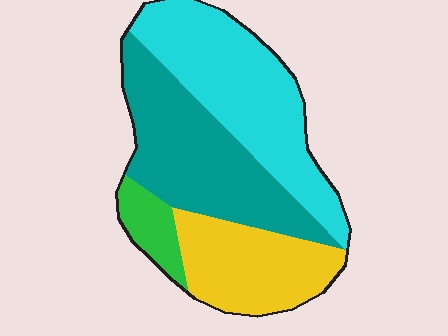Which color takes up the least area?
Green, at roughly 10%.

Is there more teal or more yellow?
Teal.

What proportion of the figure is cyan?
Cyan takes up between a third and a half of the figure.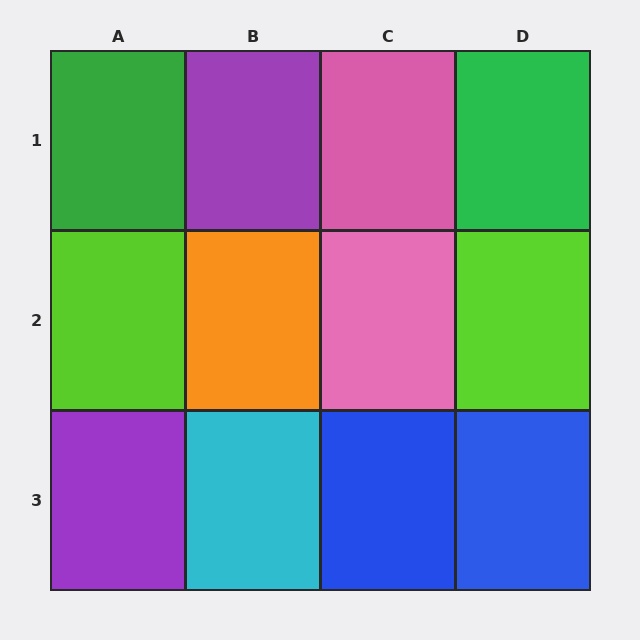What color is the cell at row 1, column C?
Pink.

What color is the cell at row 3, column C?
Blue.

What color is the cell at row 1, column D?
Green.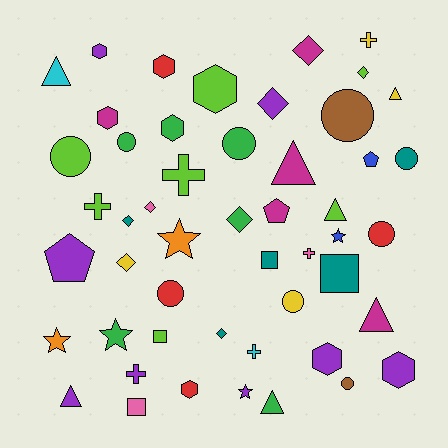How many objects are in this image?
There are 50 objects.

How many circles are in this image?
There are 9 circles.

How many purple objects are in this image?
There are 8 purple objects.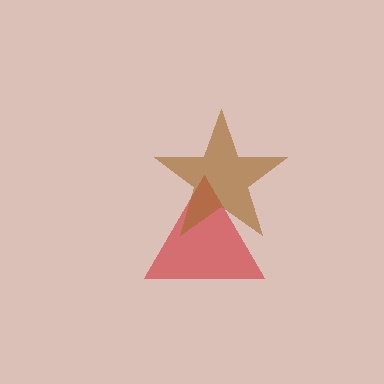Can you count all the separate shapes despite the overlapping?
Yes, there are 2 separate shapes.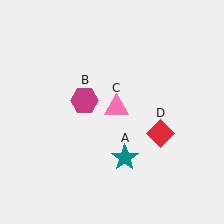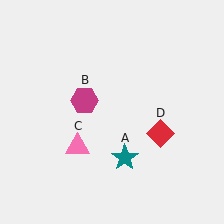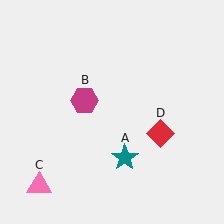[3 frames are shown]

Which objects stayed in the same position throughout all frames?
Teal star (object A) and magenta hexagon (object B) and red diamond (object D) remained stationary.